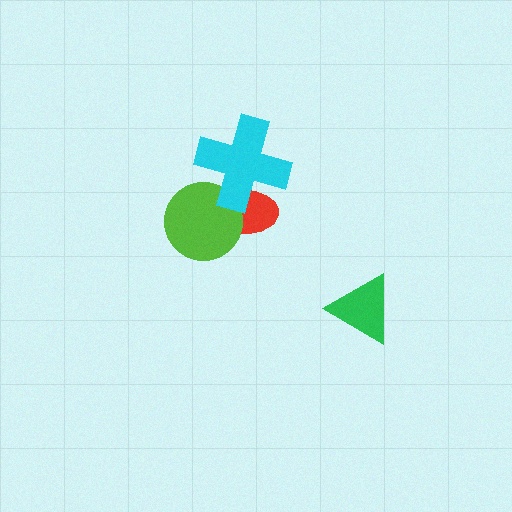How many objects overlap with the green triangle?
0 objects overlap with the green triangle.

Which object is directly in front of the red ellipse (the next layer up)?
The lime circle is directly in front of the red ellipse.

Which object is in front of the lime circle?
The cyan cross is in front of the lime circle.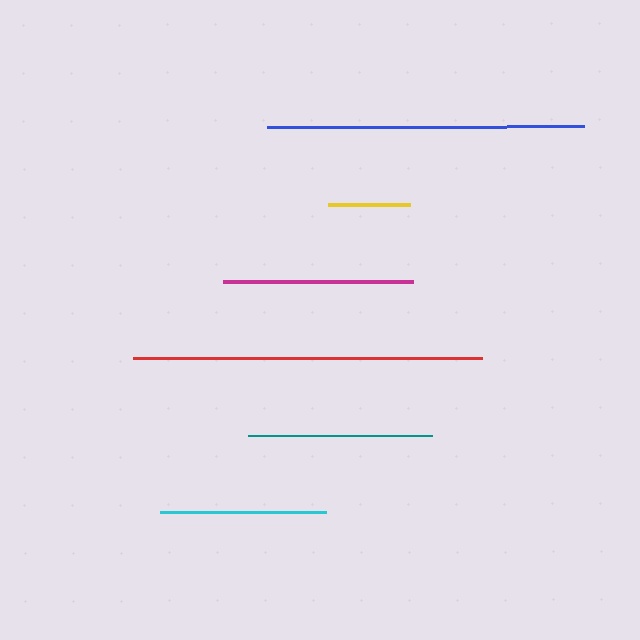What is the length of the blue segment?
The blue segment is approximately 317 pixels long.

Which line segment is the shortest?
The yellow line is the shortest at approximately 82 pixels.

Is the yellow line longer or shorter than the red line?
The red line is longer than the yellow line.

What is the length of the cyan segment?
The cyan segment is approximately 166 pixels long.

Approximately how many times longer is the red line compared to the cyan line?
The red line is approximately 2.1 times the length of the cyan line.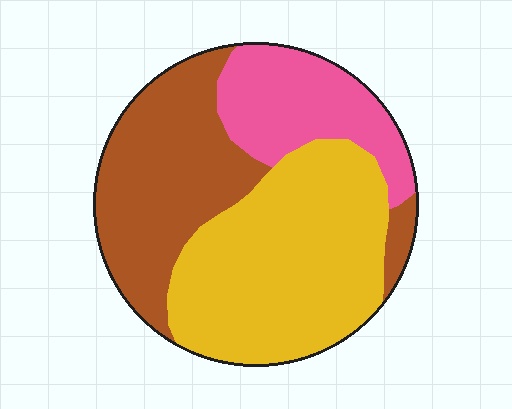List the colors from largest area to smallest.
From largest to smallest: yellow, brown, pink.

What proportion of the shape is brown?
Brown takes up between a third and a half of the shape.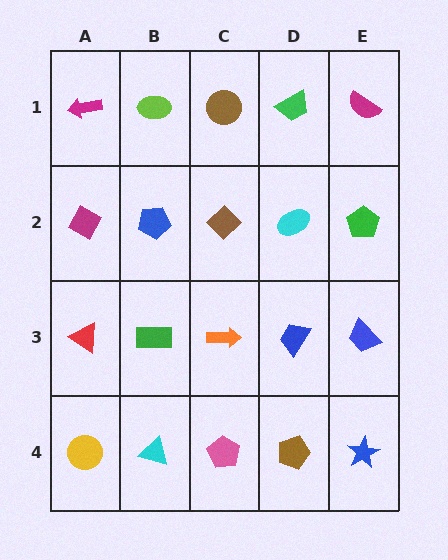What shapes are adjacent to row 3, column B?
A blue pentagon (row 2, column B), a cyan triangle (row 4, column B), a red triangle (row 3, column A), an orange arrow (row 3, column C).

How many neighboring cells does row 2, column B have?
4.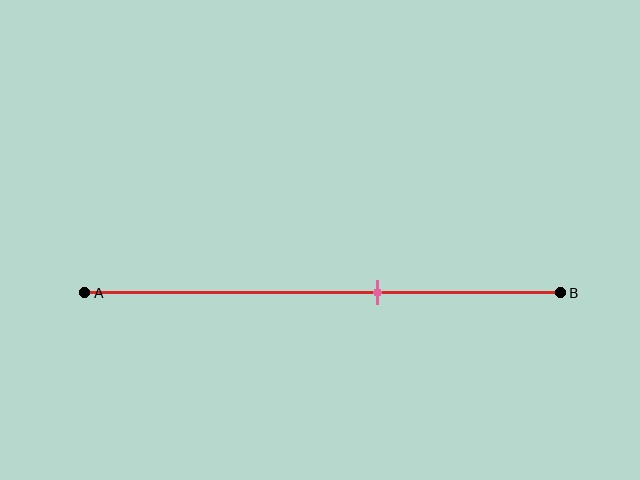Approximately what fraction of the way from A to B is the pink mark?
The pink mark is approximately 60% of the way from A to B.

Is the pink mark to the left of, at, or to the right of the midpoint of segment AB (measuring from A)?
The pink mark is to the right of the midpoint of segment AB.